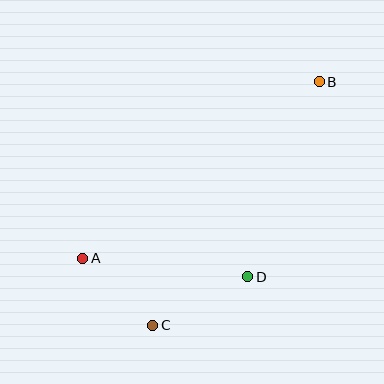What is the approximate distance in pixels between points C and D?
The distance between C and D is approximately 107 pixels.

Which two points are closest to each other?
Points A and C are closest to each other.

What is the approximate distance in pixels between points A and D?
The distance between A and D is approximately 166 pixels.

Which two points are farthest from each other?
Points A and B are farthest from each other.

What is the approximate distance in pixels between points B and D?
The distance between B and D is approximately 208 pixels.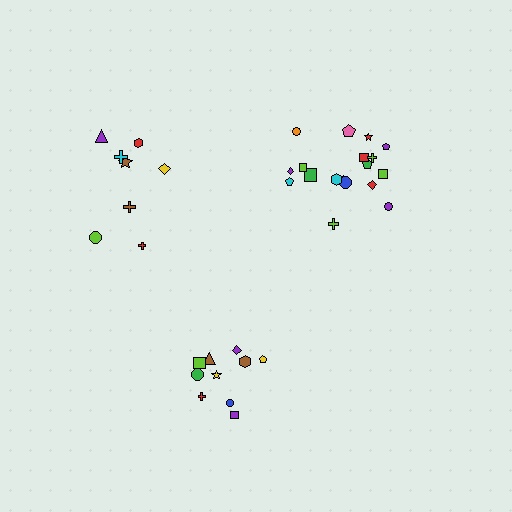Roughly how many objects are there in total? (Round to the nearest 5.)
Roughly 35 objects in total.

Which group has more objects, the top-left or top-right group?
The top-right group.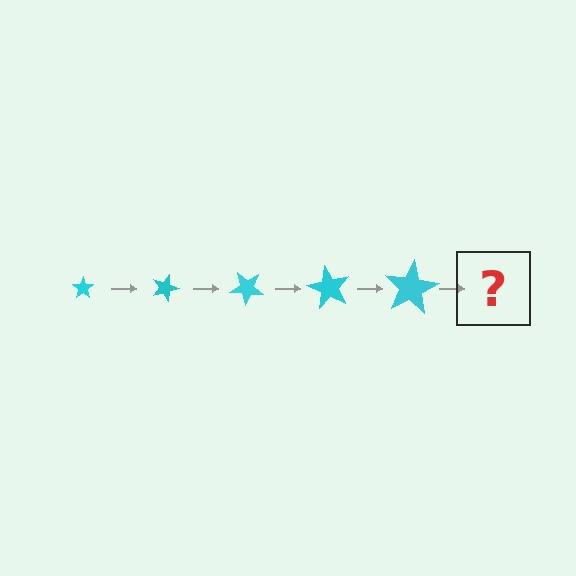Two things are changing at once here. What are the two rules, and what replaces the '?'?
The two rules are that the star grows larger each step and it rotates 20 degrees each step. The '?' should be a star, larger than the previous one and rotated 100 degrees from the start.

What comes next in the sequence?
The next element should be a star, larger than the previous one and rotated 100 degrees from the start.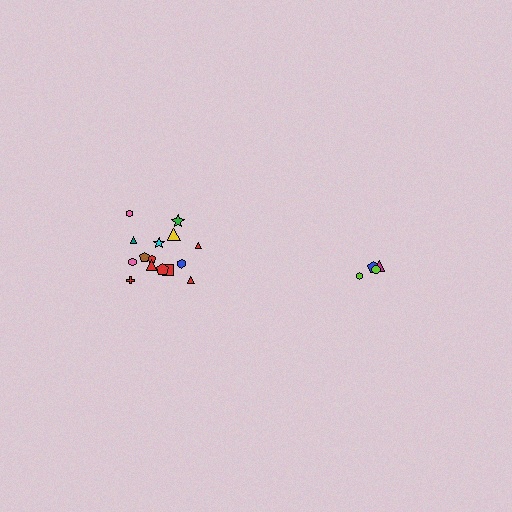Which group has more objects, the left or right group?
The left group.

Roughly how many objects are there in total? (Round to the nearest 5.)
Roughly 20 objects in total.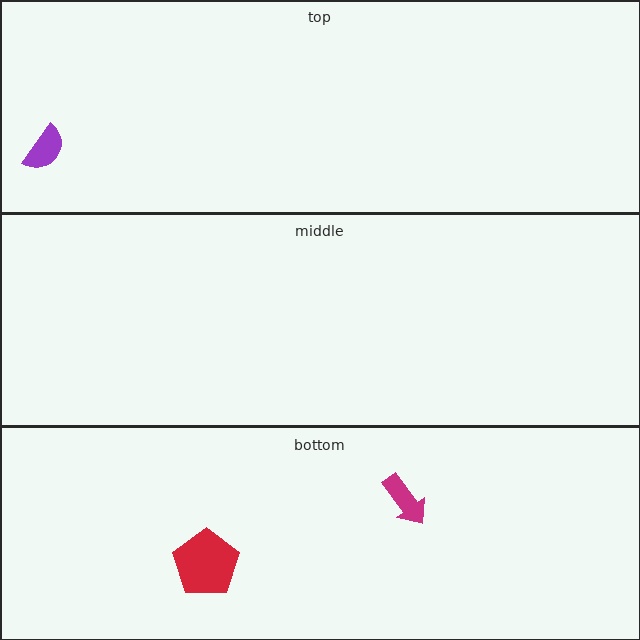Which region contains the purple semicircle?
The top region.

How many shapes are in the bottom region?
2.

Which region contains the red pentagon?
The bottom region.